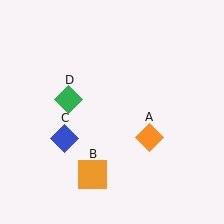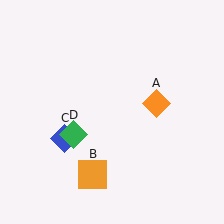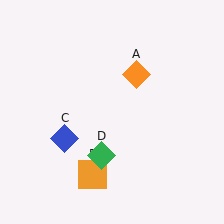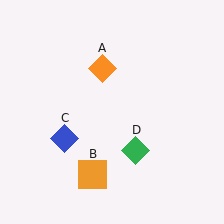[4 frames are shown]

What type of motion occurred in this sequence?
The orange diamond (object A), green diamond (object D) rotated counterclockwise around the center of the scene.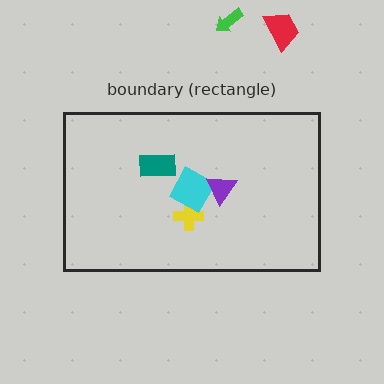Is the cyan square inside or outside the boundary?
Inside.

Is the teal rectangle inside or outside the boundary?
Inside.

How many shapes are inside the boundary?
4 inside, 2 outside.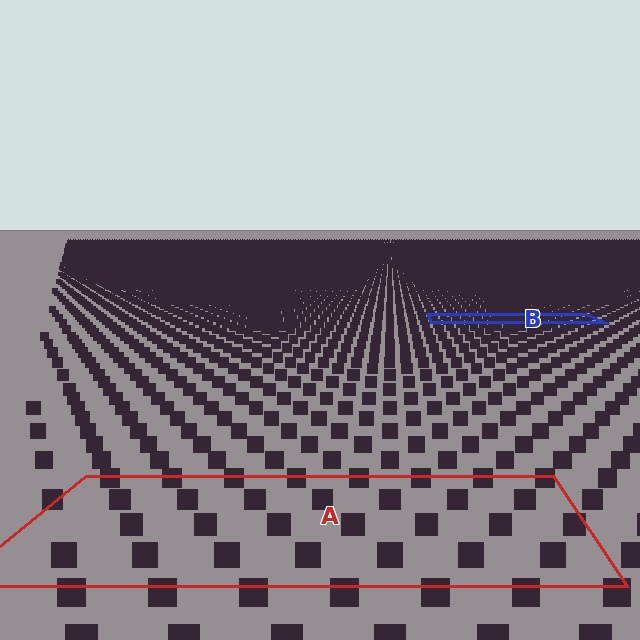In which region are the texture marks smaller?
The texture marks are smaller in region B, because it is farther away.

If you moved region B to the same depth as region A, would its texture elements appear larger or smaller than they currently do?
They would appear larger. At a closer depth, the same texture elements are projected at a bigger on-screen size.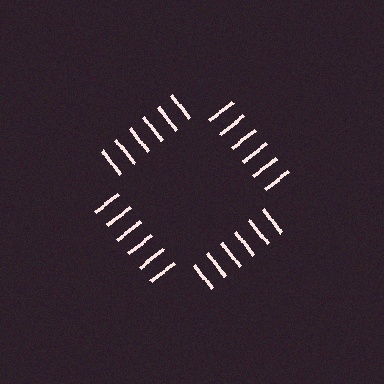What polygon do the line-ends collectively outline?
An illusory square — the line segments terminate on its edges but no continuous stroke is drawn.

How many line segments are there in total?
24 — 6 along each of the 4 edges.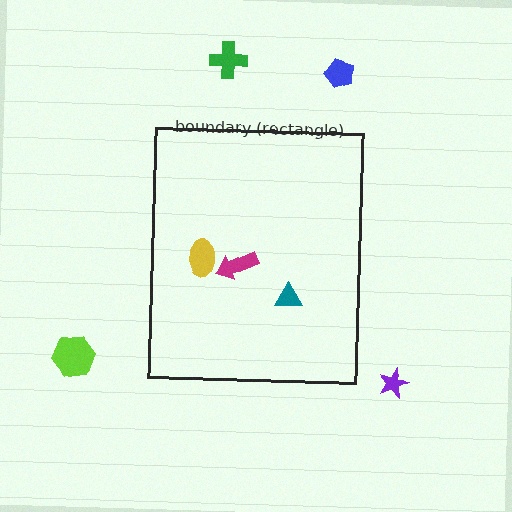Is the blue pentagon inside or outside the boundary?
Outside.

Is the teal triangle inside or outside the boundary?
Inside.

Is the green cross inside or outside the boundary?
Outside.